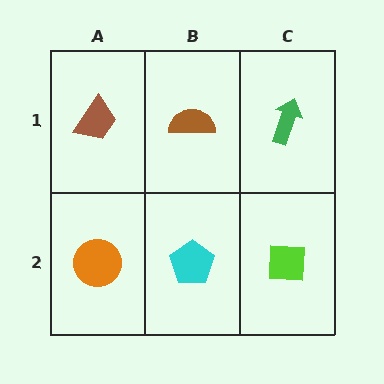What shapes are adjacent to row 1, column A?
An orange circle (row 2, column A), a brown semicircle (row 1, column B).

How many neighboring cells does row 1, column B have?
3.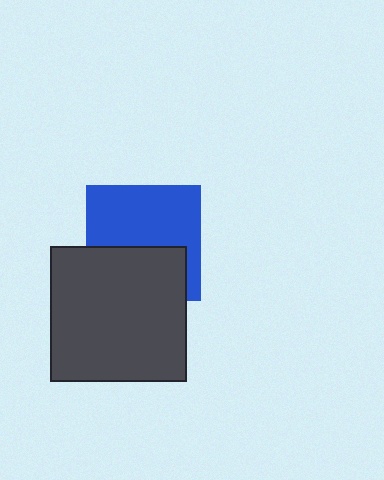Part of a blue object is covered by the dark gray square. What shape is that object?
It is a square.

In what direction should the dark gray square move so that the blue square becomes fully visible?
The dark gray square should move down. That is the shortest direction to clear the overlap and leave the blue square fully visible.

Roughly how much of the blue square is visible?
About half of it is visible (roughly 58%).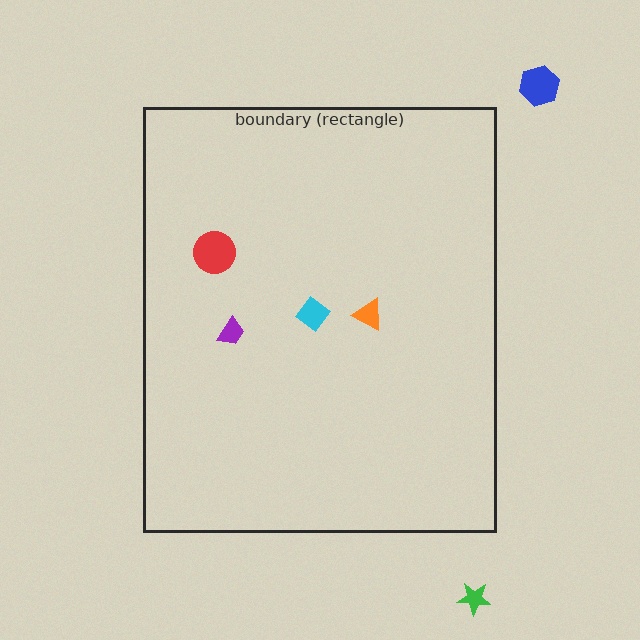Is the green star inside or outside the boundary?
Outside.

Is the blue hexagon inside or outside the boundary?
Outside.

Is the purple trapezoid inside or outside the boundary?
Inside.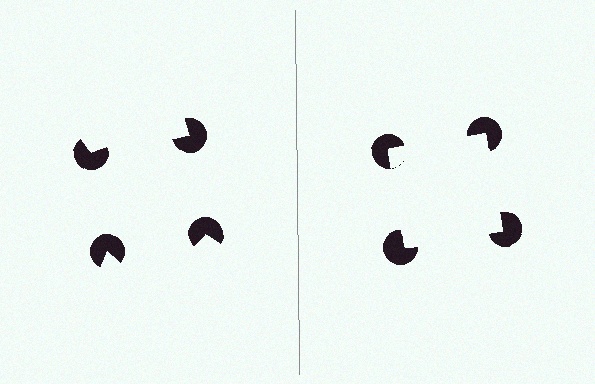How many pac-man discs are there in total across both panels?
8 — 4 on each side.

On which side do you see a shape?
An illusory square appears on the right side. On the left side the wedge cuts are rotated, so no coherent shape forms.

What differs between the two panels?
The pac-man discs are positioned identically on both sides; only the wedge orientations differ. On the right they align to a square; on the left they are misaligned.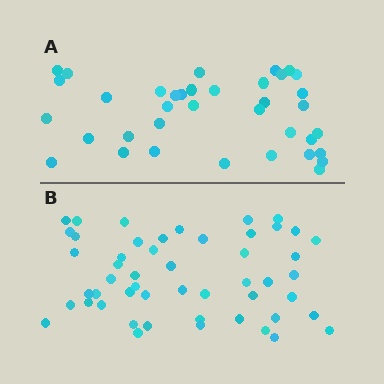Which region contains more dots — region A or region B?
Region B (the bottom region) has more dots.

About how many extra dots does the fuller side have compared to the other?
Region B has approximately 15 more dots than region A.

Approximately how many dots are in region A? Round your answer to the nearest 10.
About 40 dots. (The exact count is 37, which rounds to 40.)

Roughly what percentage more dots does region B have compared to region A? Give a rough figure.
About 40% more.